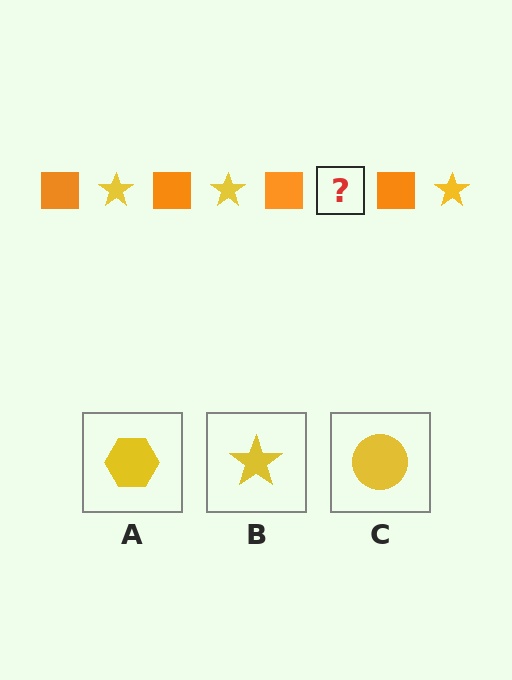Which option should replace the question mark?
Option B.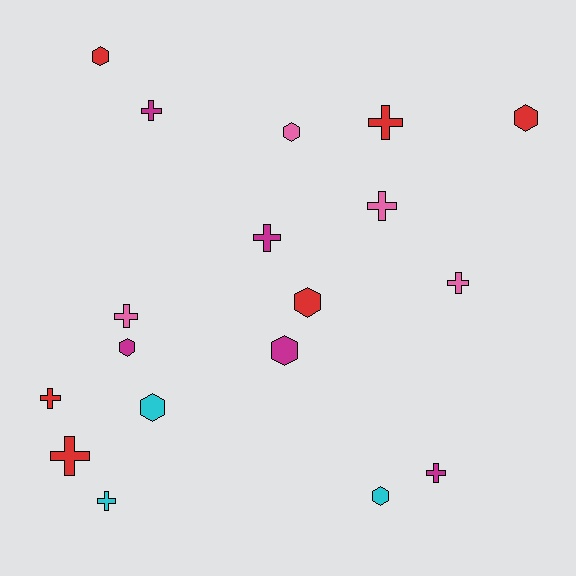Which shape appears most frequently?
Cross, with 10 objects.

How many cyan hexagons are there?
There are 2 cyan hexagons.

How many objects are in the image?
There are 18 objects.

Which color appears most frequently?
Red, with 6 objects.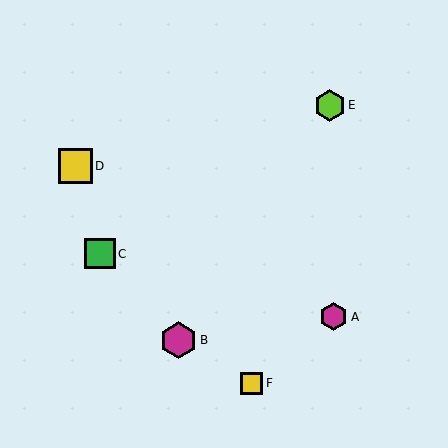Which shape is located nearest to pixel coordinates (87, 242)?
The green square (labeled C) at (100, 254) is nearest to that location.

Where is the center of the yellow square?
The center of the yellow square is at (252, 383).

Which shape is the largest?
The magenta hexagon (labeled B) is the largest.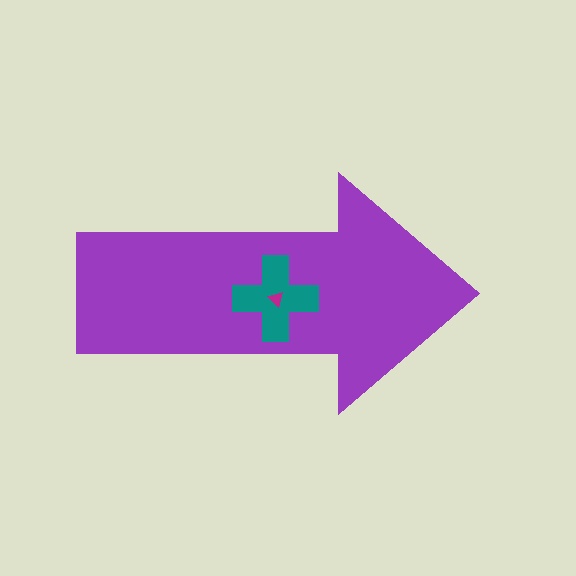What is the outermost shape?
The purple arrow.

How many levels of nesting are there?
3.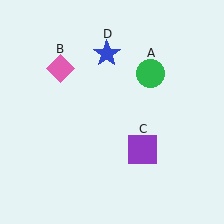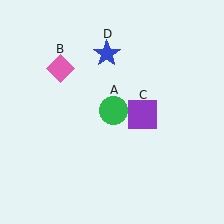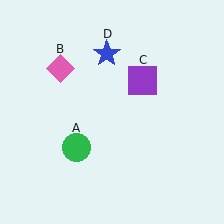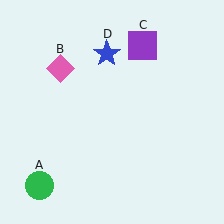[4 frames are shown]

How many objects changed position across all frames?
2 objects changed position: green circle (object A), purple square (object C).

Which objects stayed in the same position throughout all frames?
Pink diamond (object B) and blue star (object D) remained stationary.